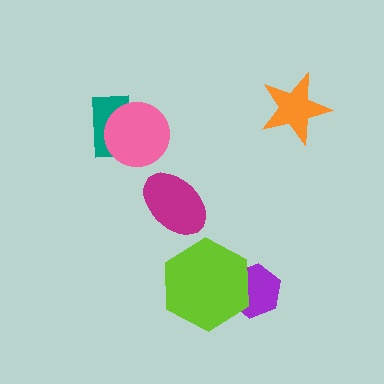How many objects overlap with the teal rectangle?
1 object overlaps with the teal rectangle.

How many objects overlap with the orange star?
0 objects overlap with the orange star.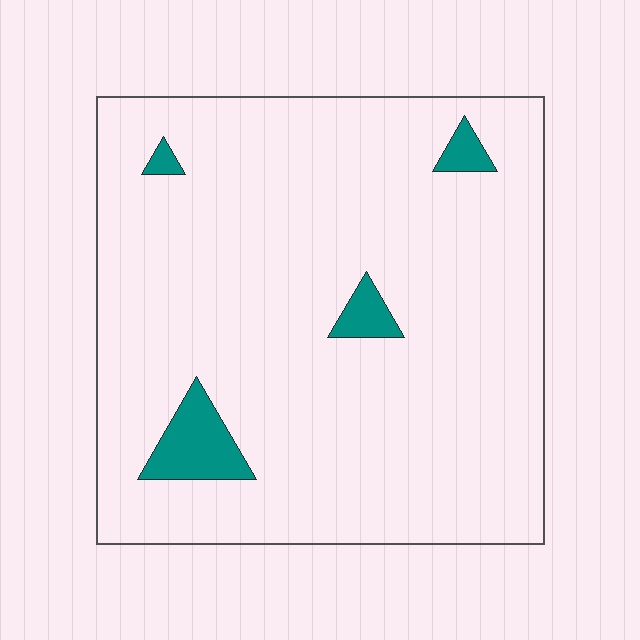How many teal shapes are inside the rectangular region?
4.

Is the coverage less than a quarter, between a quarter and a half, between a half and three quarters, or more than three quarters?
Less than a quarter.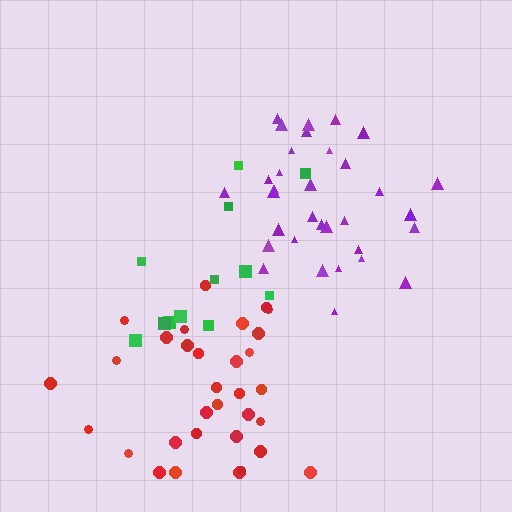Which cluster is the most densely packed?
Purple.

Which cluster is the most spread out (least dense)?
Green.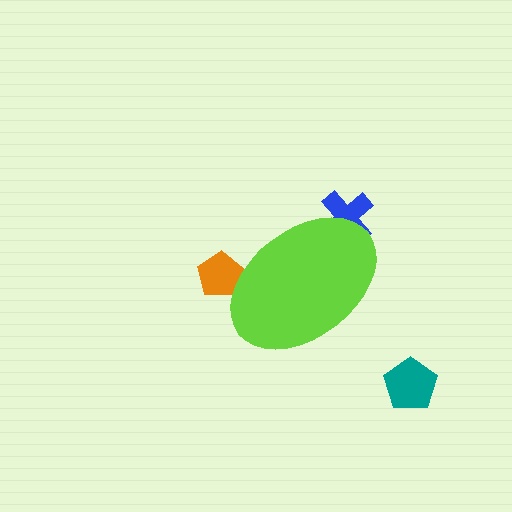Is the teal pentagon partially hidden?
No, the teal pentagon is fully visible.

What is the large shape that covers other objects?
A lime ellipse.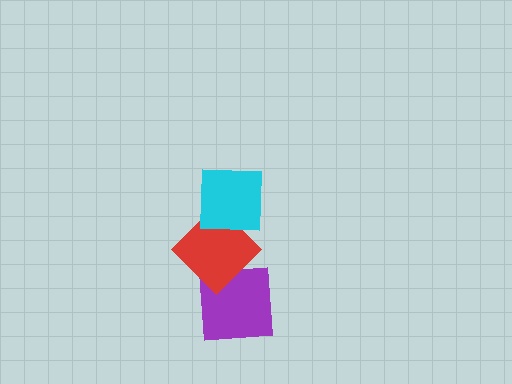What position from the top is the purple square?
The purple square is 3rd from the top.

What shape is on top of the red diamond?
The cyan square is on top of the red diamond.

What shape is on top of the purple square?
The red diamond is on top of the purple square.